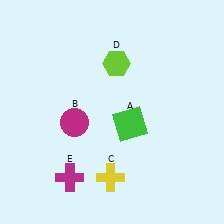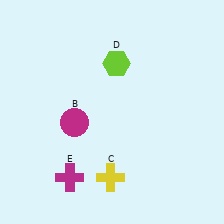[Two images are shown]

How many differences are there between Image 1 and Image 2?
There is 1 difference between the two images.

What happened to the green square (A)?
The green square (A) was removed in Image 2. It was in the bottom-right area of Image 1.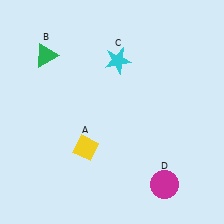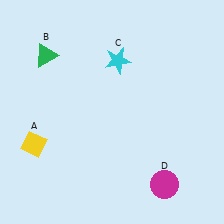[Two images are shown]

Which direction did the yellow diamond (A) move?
The yellow diamond (A) moved left.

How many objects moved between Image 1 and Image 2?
1 object moved between the two images.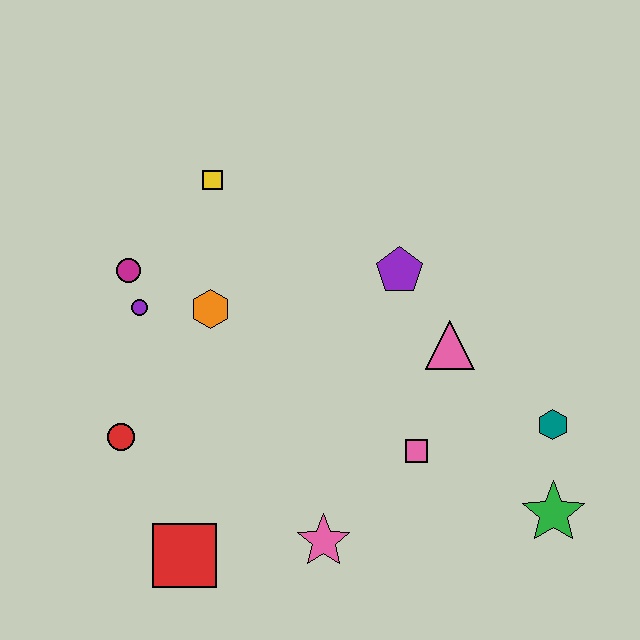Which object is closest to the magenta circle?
The purple circle is closest to the magenta circle.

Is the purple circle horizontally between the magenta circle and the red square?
Yes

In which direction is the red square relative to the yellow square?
The red square is below the yellow square.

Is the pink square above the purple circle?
No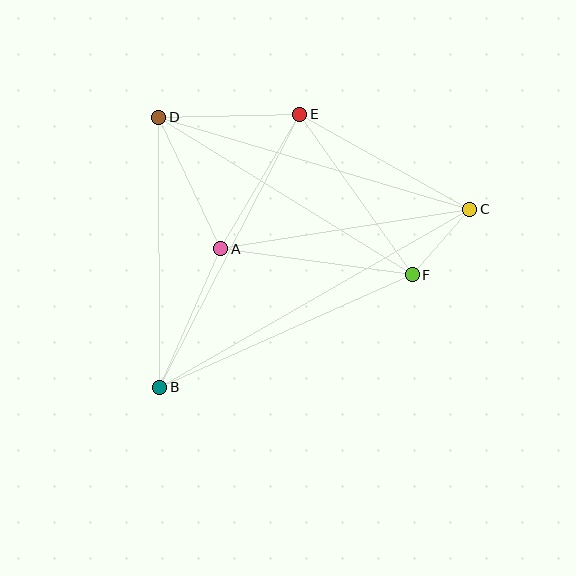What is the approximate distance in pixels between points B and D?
The distance between B and D is approximately 270 pixels.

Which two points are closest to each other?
Points C and F are closest to each other.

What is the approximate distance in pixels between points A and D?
The distance between A and D is approximately 145 pixels.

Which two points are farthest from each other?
Points B and C are farthest from each other.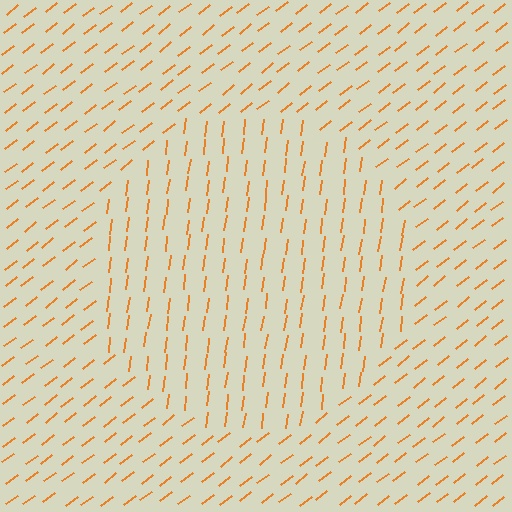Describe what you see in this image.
The image is filled with small orange line segments. A circle region in the image has lines oriented differently from the surrounding lines, creating a visible texture boundary.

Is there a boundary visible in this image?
Yes, there is a texture boundary formed by a change in line orientation.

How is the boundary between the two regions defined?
The boundary is defined purely by a change in line orientation (approximately 45 degrees difference). All lines are the same color and thickness.